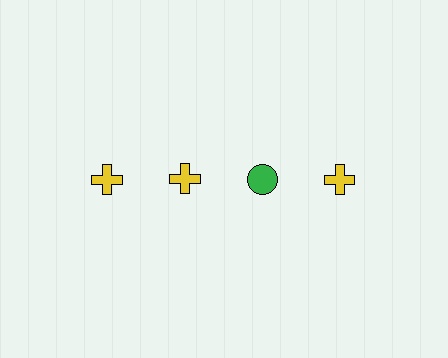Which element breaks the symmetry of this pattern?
The green circle in the top row, center column breaks the symmetry. All other shapes are yellow crosses.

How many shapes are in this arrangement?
There are 4 shapes arranged in a grid pattern.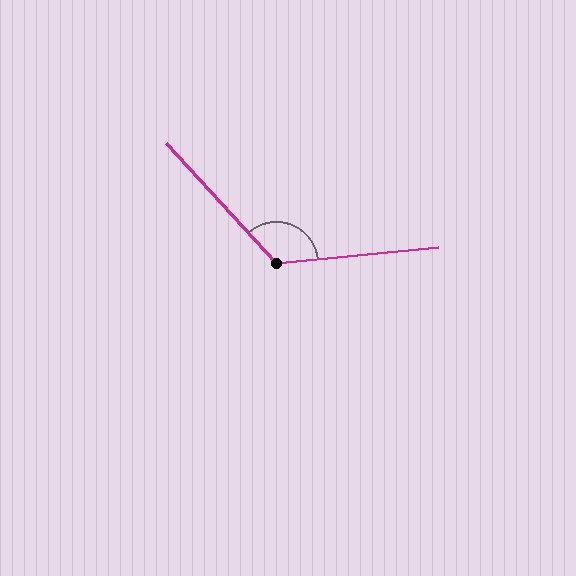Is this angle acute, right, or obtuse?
It is obtuse.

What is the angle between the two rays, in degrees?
Approximately 127 degrees.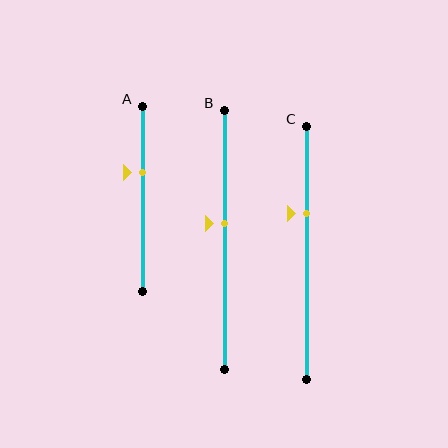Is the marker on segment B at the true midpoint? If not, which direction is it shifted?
No, the marker on segment B is shifted upward by about 6% of the segment length.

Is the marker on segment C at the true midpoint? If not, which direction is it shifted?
No, the marker on segment C is shifted upward by about 16% of the segment length.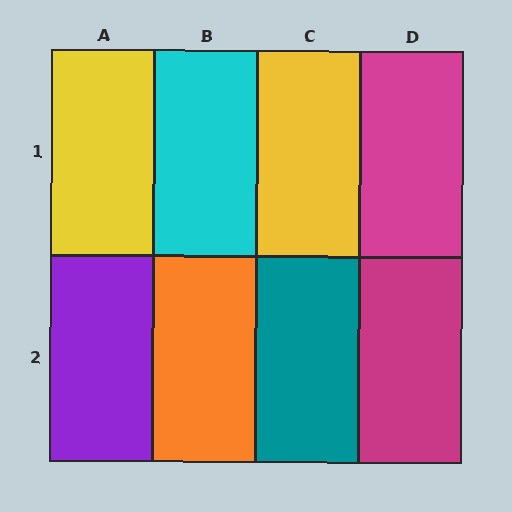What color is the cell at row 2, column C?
Teal.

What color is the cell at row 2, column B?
Orange.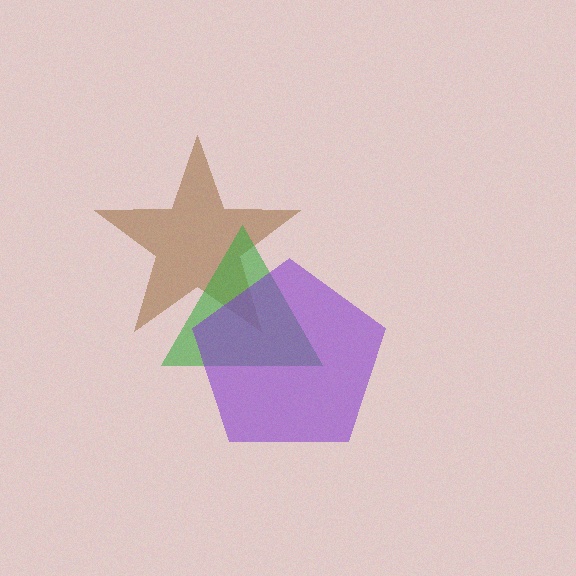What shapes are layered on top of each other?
The layered shapes are: a brown star, a green triangle, a purple pentagon.